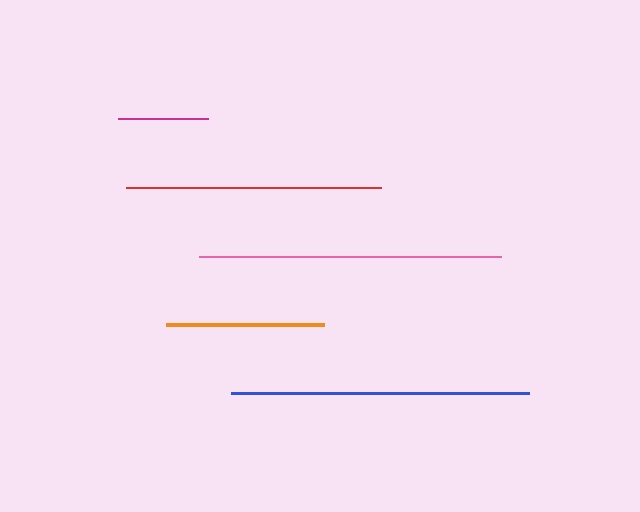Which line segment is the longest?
The pink line is the longest at approximately 302 pixels.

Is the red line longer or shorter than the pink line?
The pink line is longer than the red line.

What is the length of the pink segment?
The pink segment is approximately 302 pixels long.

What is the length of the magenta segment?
The magenta segment is approximately 89 pixels long.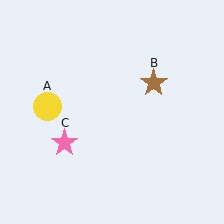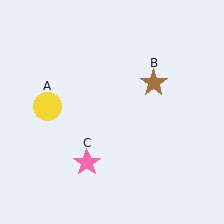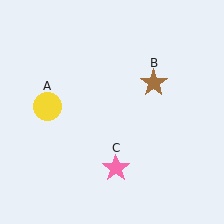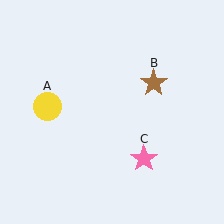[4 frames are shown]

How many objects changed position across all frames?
1 object changed position: pink star (object C).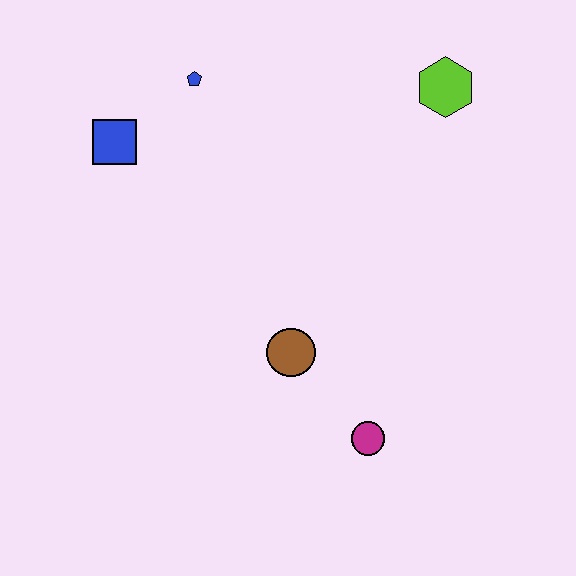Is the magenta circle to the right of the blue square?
Yes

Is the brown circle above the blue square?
No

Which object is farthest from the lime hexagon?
The magenta circle is farthest from the lime hexagon.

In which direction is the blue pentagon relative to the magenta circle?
The blue pentagon is above the magenta circle.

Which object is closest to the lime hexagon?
The blue pentagon is closest to the lime hexagon.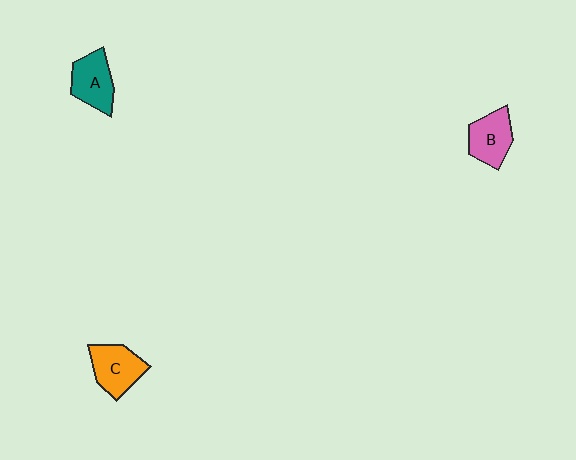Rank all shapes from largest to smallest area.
From largest to smallest: C (orange), A (teal), B (pink).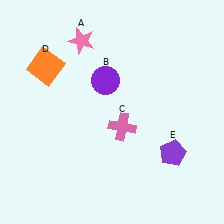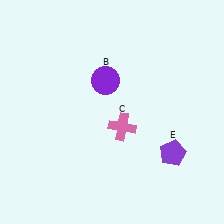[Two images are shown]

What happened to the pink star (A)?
The pink star (A) was removed in Image 2. It was in the top-left area of Image 1.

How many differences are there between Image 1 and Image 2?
There are 2 differences between the two images.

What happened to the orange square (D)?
The orange square (D) was removed in Image 2. It was in the top-left area of Image 1.